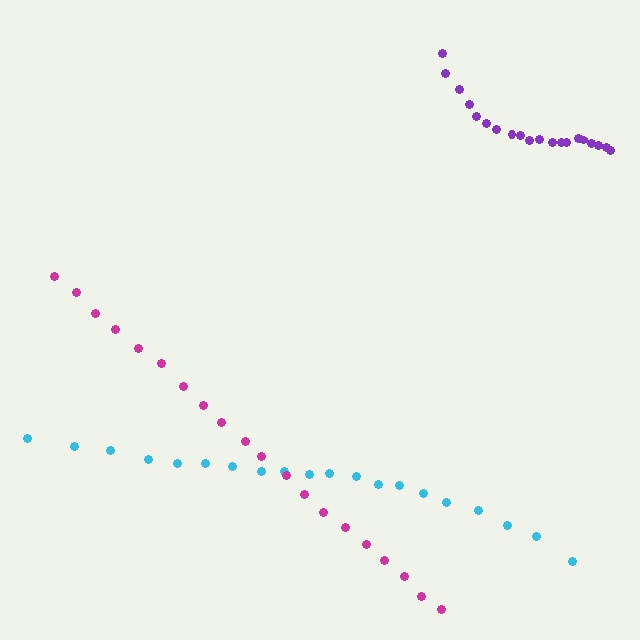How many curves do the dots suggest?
There are 3 distinct paths.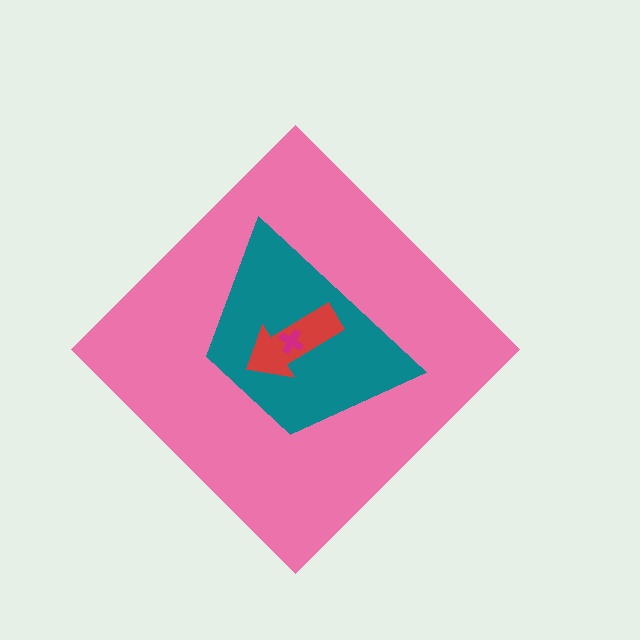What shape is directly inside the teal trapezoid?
The red arrow.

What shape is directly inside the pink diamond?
The teal trapezoid.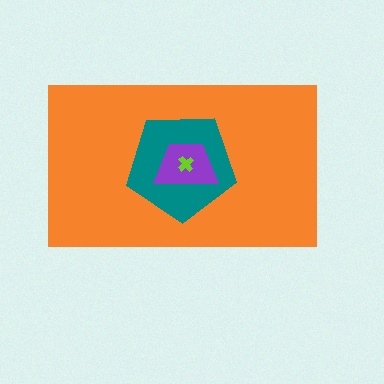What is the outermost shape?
The orange rectangle.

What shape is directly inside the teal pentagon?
The purple trapezoid.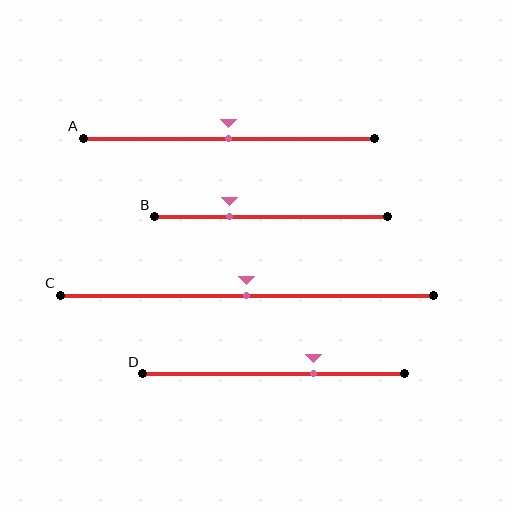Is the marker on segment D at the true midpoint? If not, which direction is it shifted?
No, the marker on segment D is shifted to the right by about 15% of the segment length.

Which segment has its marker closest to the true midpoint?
Segment A has its marker closest to the true midpoint.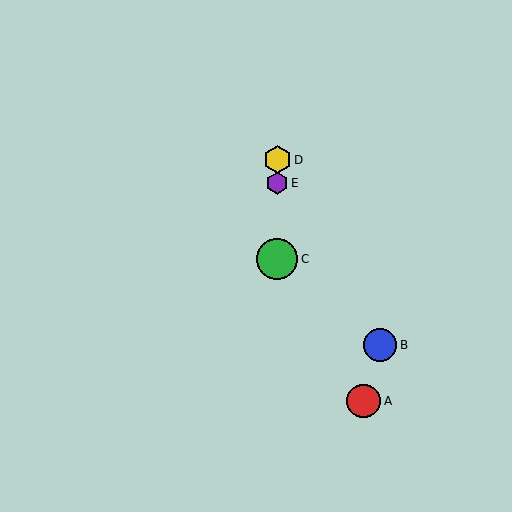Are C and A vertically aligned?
No, C is at x≈277 and A is at x≈364.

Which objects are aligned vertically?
Objects C, D, E are aligned vertically.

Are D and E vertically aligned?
Yes, both are at x≈277.